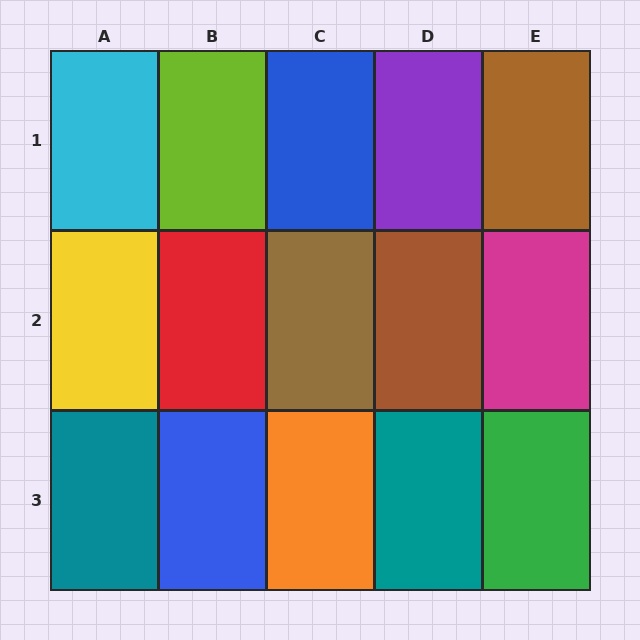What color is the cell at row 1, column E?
Brown.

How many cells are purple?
1 cell is purple.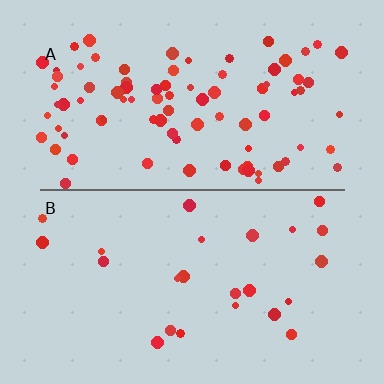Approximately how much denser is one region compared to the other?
Approximately 3.6× — region A over region B.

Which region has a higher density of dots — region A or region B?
A (the top).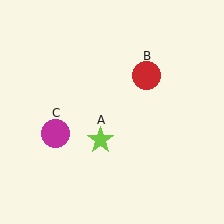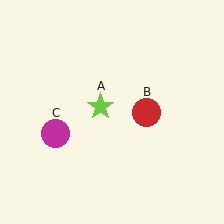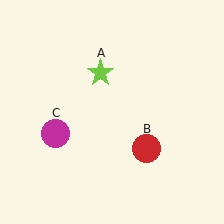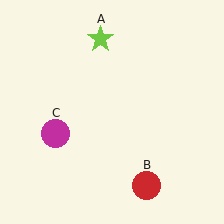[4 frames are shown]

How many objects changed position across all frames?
2 objects changed position: lime star (object A), red circle (object B).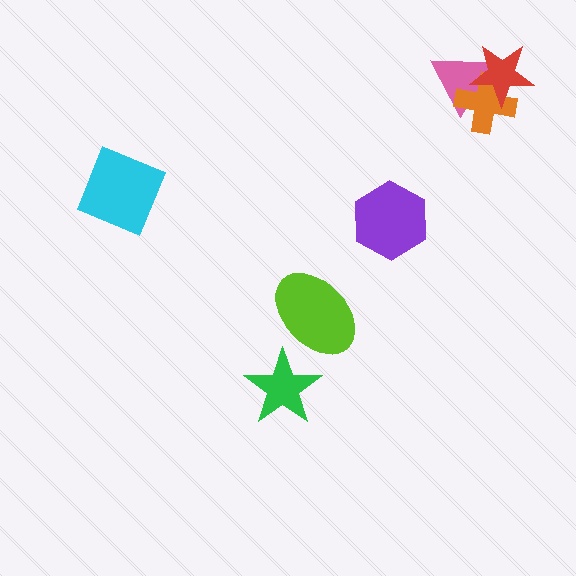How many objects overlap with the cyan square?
0 objects overlap with the cyan square.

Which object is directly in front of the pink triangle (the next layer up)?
The orange cross is directly in front of the pink triangle.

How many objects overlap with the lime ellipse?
0 objects overlap with the lime ellipse.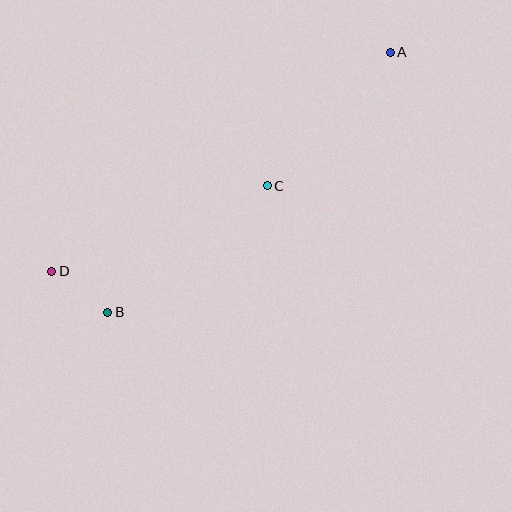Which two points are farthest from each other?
Points A and D are farthest from each other.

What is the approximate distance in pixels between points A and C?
The distance between A and C is approximately 181 pixels.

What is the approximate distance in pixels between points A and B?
The distance between A and B is approximately 384 pixels.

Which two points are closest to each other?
Points B and D are closest to each other.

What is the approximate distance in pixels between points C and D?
The distance between C and D is approximately 232 pixels.